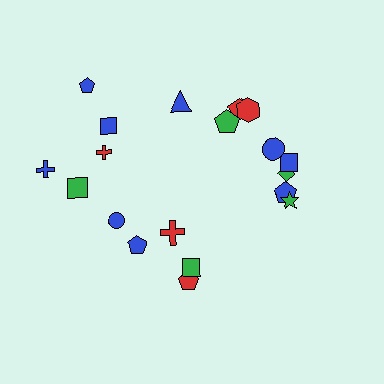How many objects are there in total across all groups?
There are 19 objects.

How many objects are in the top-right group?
There are 8 objects.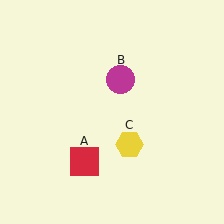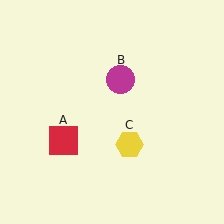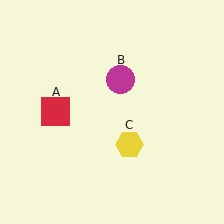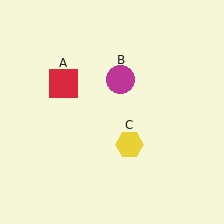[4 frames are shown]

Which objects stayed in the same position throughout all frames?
Magenta circle (object B) and yellow hexagon (object C) remained stationary.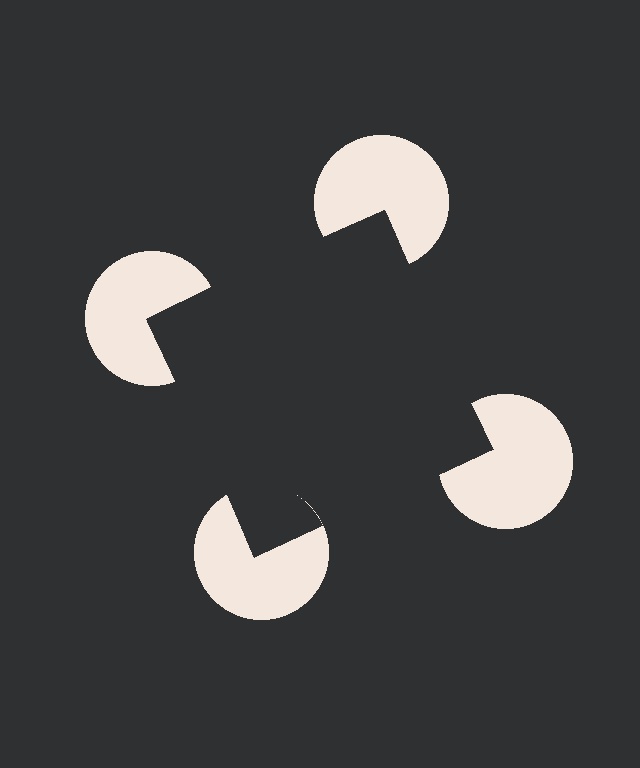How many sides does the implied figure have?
4 sides.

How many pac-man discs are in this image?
There are 4 — one at each vertex of the illusory square.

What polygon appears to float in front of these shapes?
An illusory square — its edges are inferred from the aligned wedge cuts in the pac-man discs, not physically drawn.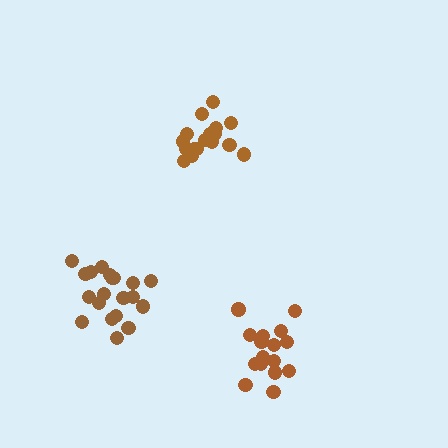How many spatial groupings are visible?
There are 3 spatial groupings.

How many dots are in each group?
Group 1: 20 dots, Group 2: 16 dots, Group 3: 17 dots (53 total).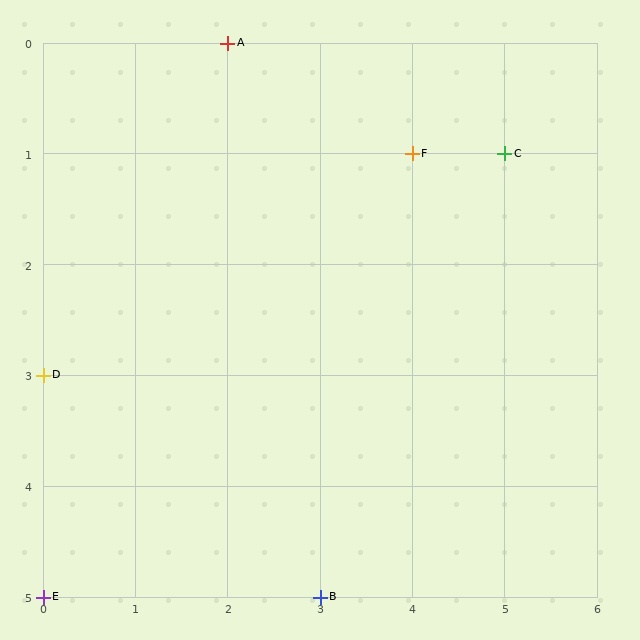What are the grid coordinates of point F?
Point F is at grid coordinates (4, 1).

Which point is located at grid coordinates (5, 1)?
Point C is at (5, 1).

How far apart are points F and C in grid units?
Points F and C are 1 column apart.